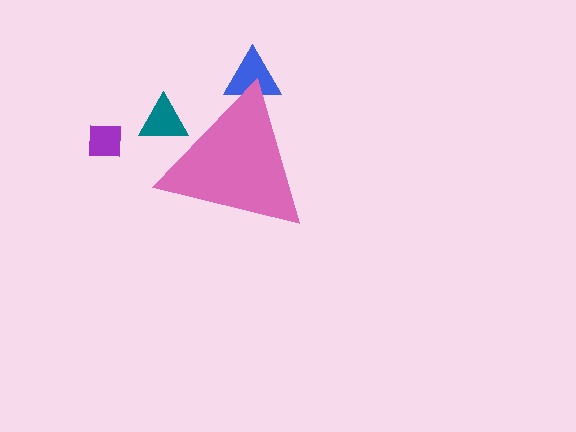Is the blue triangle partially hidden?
Yes, the blue triangle is partially hidden behind the pink triangle.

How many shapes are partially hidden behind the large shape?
2 shapes are partially hidden.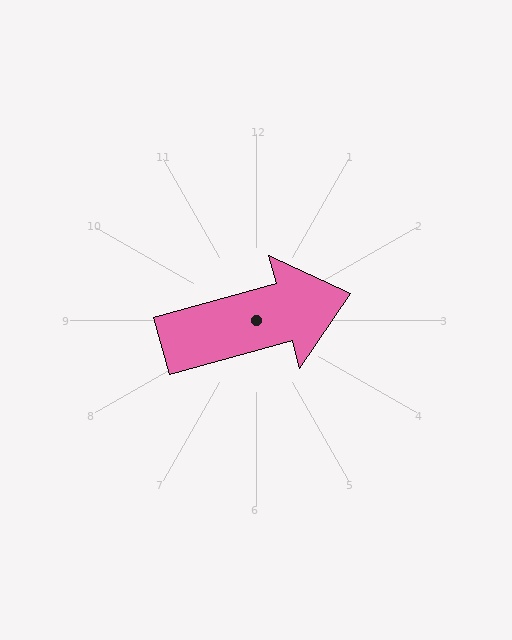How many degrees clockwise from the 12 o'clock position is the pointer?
Approximately 75 degrees.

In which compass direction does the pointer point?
East.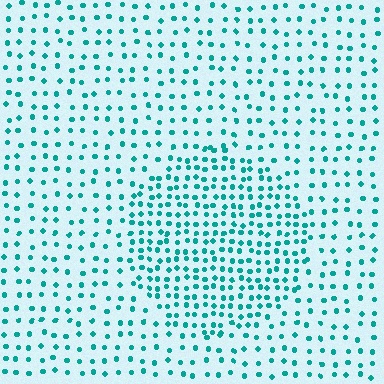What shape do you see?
I see a circle.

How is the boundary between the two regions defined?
The boundary is defined by a change in element density (approximately 1.9x ratio). All elements are the same color, size, and shape.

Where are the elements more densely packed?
The elements are more densely packed inside the circle boundary.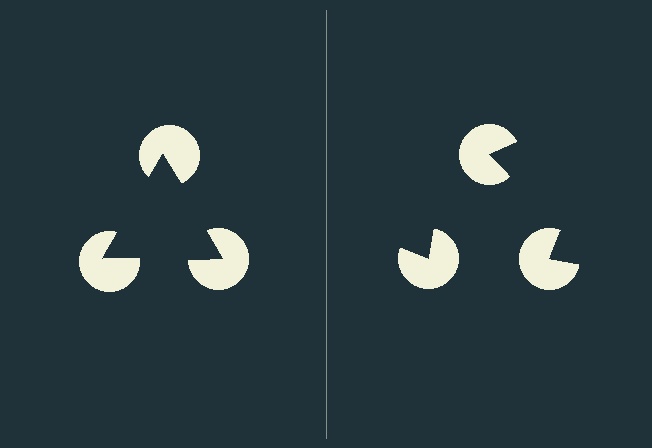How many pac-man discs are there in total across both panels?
6 — 3 on each side.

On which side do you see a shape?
An illusory triangle appears on the left side. On the right side the wedge cuts are rotated, so no coherent shape forms.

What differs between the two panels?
The pac-man discs are positioned identically on both sides; only the wedge orientations differ. On the left they align to a triangle; on the right they are misaligned.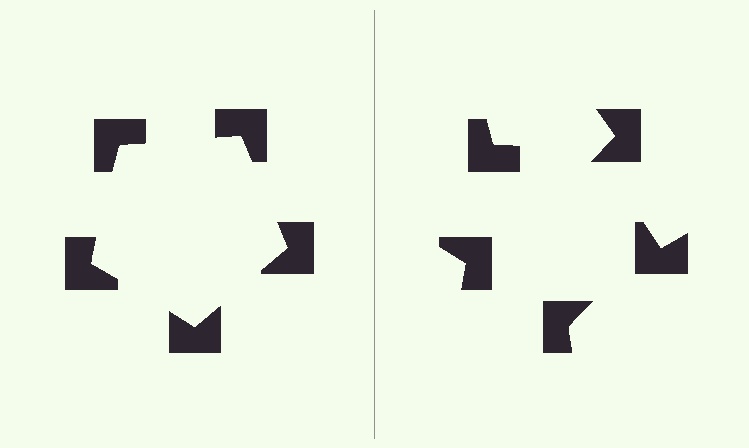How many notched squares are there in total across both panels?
10 — 5 on each side.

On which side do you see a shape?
An illusory pentagon appears on the left side. On the right side the wedge cuts are rotated, so no coherent shape forms.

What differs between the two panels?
The notched squares are positioned identically on both sides; only the wedge orientations differ. On the left they align to a pentagon; on the right they are misaligned.